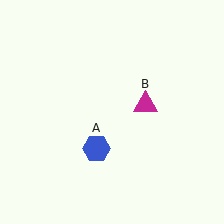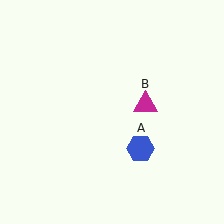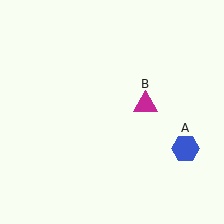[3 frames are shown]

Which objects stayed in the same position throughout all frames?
Magenta triangle (object B) remained stationary.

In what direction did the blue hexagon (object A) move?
The blue hexagon (object A) moved right.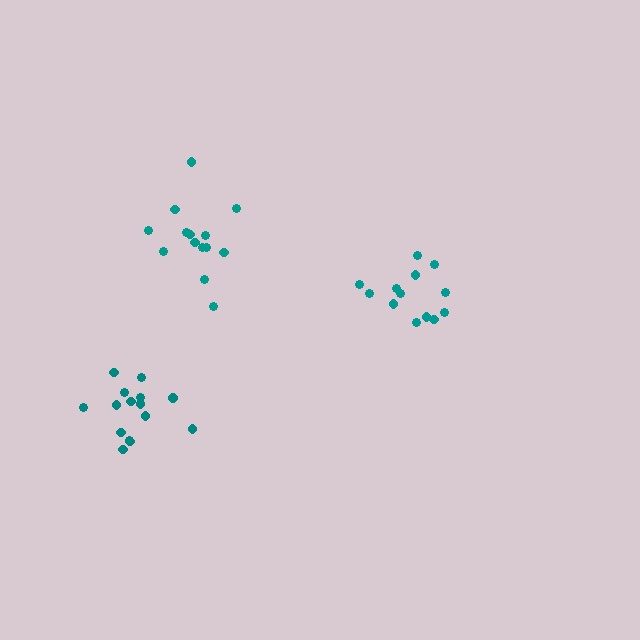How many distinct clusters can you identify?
There are 3 distinct clusters.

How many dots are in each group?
Group 1: 15 dots, Group 2: 13 dots, Group 3: 14 dots (42 total).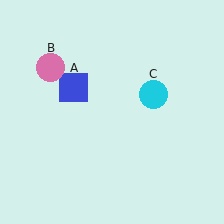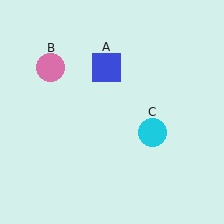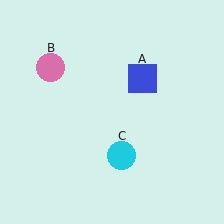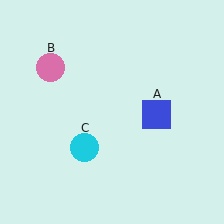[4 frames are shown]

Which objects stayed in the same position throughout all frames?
Pink circle (object B) remained stationary.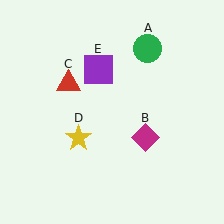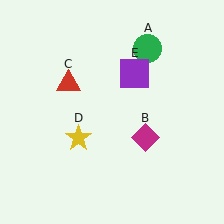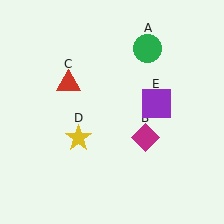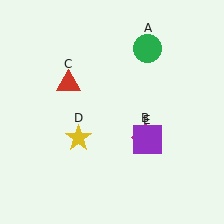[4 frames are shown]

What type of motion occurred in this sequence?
The purple square (object E) rotated clockwise around the center of the scene.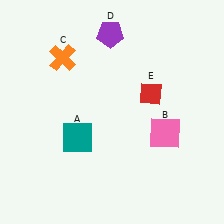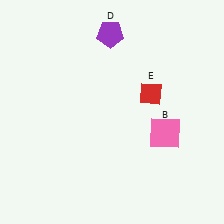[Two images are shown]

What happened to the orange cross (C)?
The orange cross (C) was removed in Image 2. It was in the top-left area of Image 1.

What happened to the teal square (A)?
The teal square (A) was removed in Image 2. It was in the bottom-left area of Image 1.